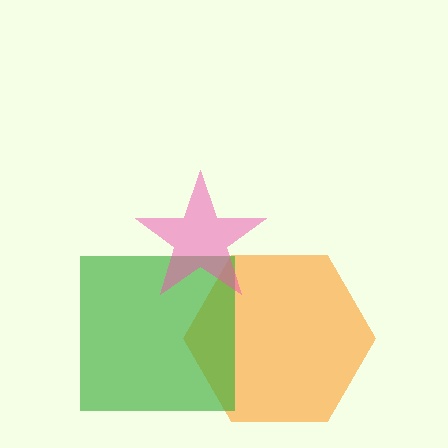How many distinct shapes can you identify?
There are 3 distinct shapes: an orange hexagon, a green square, a pink star.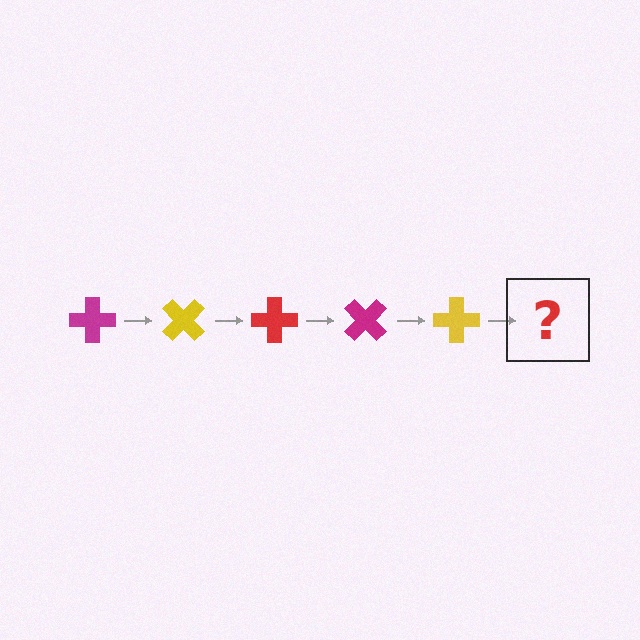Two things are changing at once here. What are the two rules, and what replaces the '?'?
The two rules are that it rotates 45 degrees each step and the color cycles through magenta, yellow, and red. The '?' should be a red cross, rotated 225 degrees from the start.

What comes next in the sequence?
The next element should be a red cross, rotated 225 degrees from the start.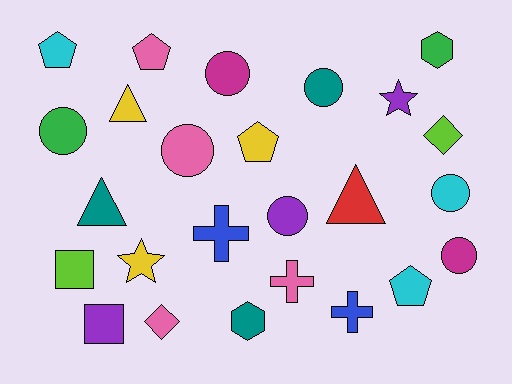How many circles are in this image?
There are 7 circles.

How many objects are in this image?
There are 25 objects.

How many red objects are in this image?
There is 1 red object.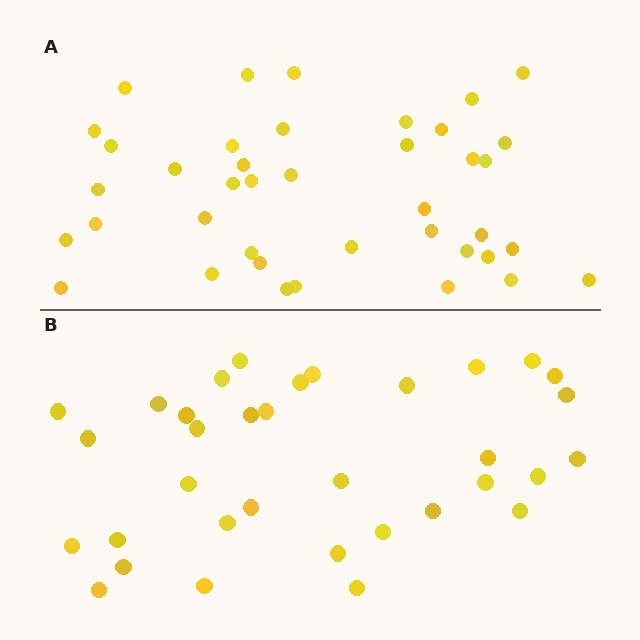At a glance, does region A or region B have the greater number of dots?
Region A (the top region) has more dots.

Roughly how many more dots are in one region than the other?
Region A has about 6 more dots than region B.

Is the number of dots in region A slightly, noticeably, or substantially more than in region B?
Region A has only slightly more — the two regions are fairly close. The ratio is roughly 1.2 to 1.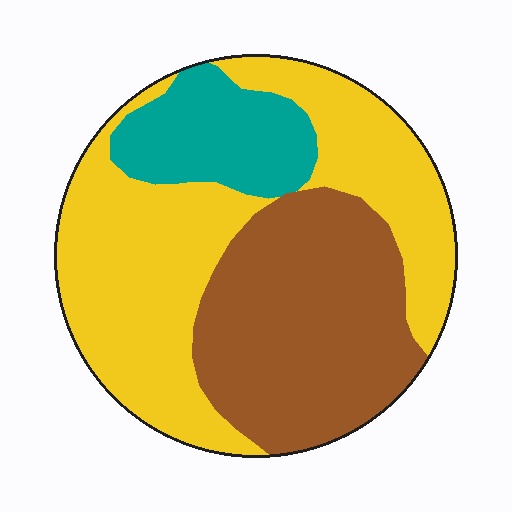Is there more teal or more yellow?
Yellow.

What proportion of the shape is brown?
Brown takes up between a quarter and a half of the shape.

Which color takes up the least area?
Teal, at roughly 15%.